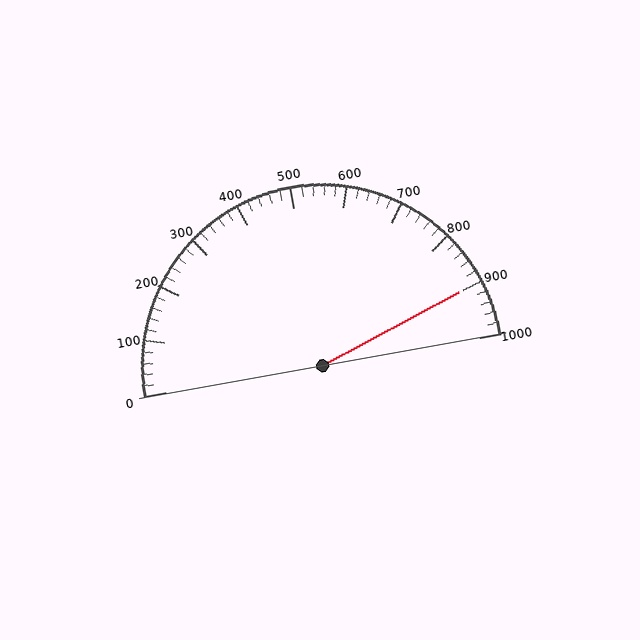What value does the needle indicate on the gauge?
The needle indicates approximately 900.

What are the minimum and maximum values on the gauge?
The gauge ranges from 0 to 1000.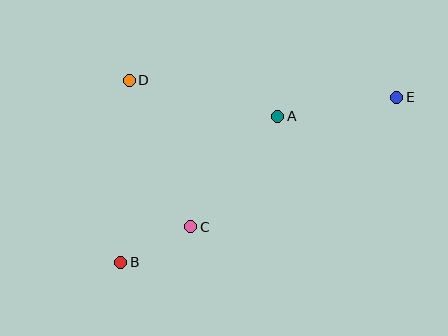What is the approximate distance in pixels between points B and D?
The distance between B and D is approximately 182 pixels.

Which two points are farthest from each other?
Points B and E are farthest from each other.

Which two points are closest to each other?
Points B and C are closest to each other.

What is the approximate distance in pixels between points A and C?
The distance between A and C is approximately 141 pixels.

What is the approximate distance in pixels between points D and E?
The distance between D and E is approximately 268 pixels.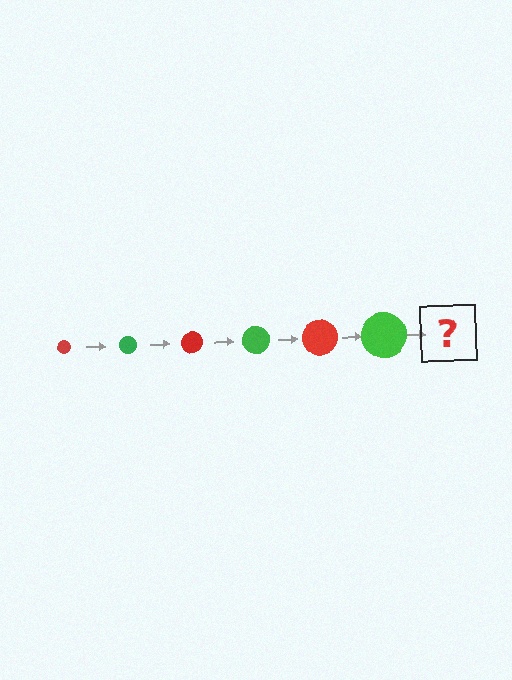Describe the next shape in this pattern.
It should be a red circle, larger than the previous one.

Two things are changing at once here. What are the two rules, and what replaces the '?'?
The two rules are that the circle grows larger each step and the color cycles through red and green. The '?' should be a red circle, larger than the previous one.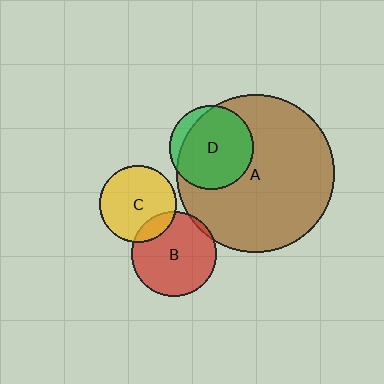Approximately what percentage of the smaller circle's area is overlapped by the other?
Approximately 5%.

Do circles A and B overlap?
Yes.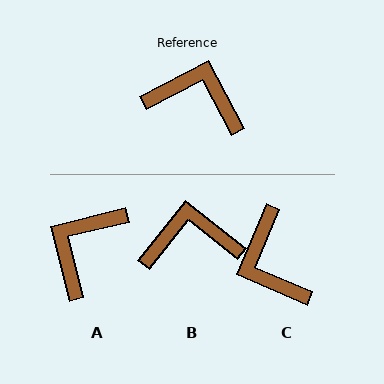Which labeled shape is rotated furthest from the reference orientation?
C, about 130 degrees away.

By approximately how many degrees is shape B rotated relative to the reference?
Approximately 24 degrees counter-clockwise.